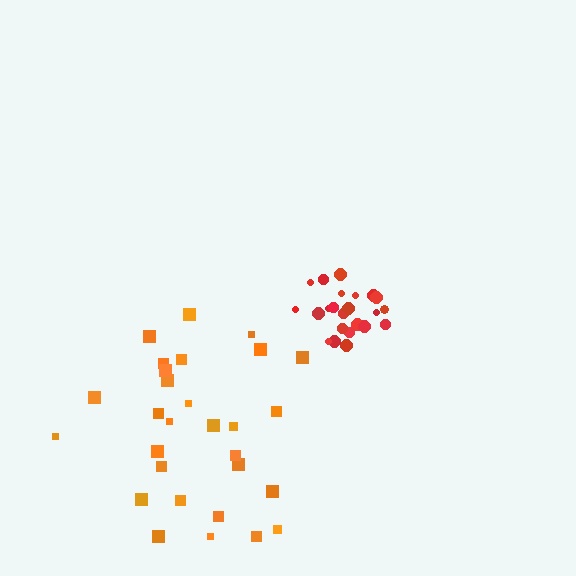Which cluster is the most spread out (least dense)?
Orange.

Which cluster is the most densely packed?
Red.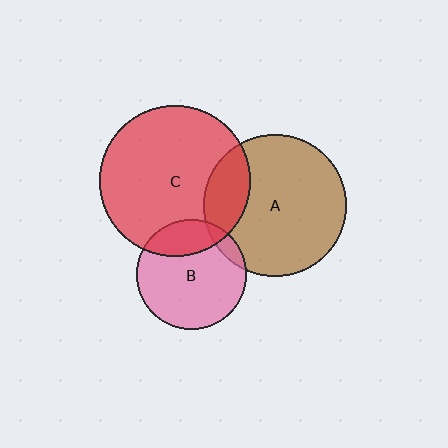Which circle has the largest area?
Circle C (red).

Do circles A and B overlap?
Yes.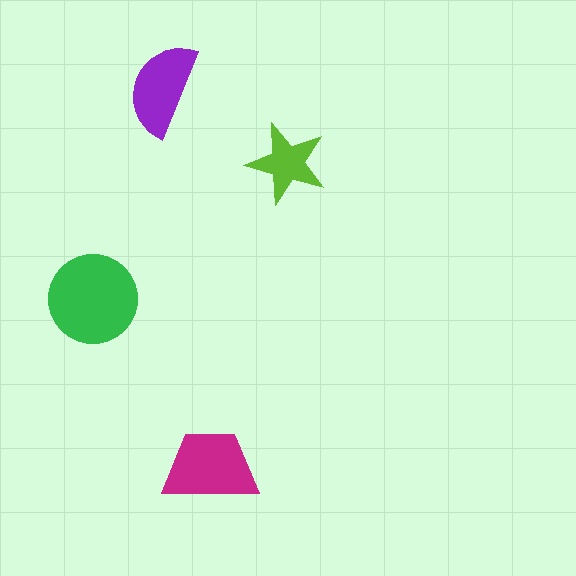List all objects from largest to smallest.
The green circle, the magenta trapezoid, the purple semicircle, the lime star.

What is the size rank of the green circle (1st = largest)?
1st.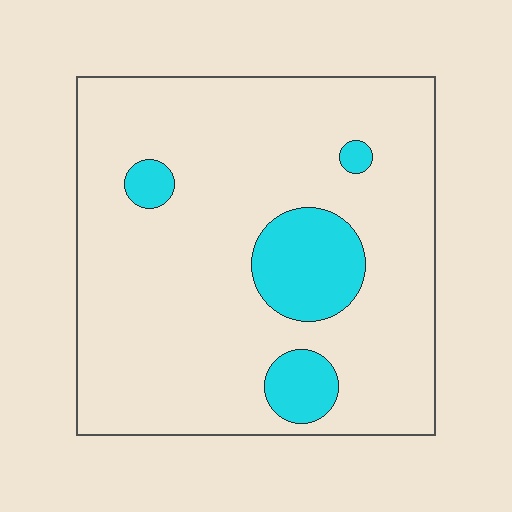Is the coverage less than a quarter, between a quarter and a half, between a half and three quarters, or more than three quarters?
Less than a quarter.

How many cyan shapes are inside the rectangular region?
4.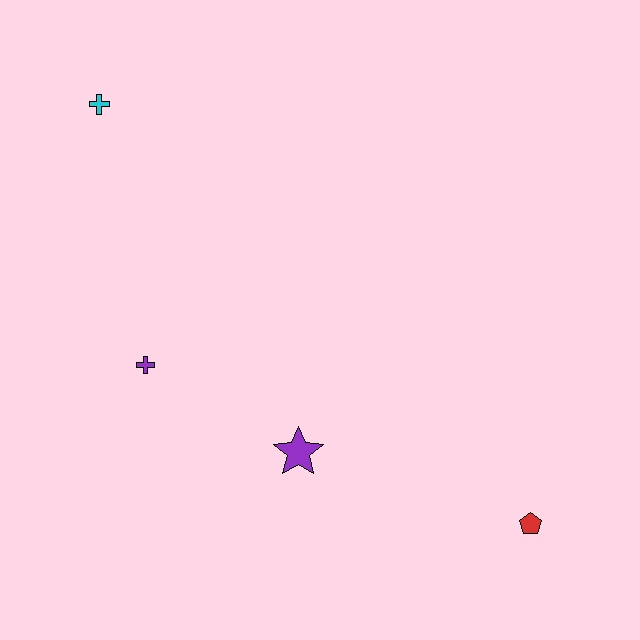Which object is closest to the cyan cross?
The purple cross is closest to the cyan cross.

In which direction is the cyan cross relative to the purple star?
The cyan cross is above the purple star.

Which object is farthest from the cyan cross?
The red pentagon is farthest from the cyan cross.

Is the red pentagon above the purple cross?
No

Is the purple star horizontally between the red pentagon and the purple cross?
Yes